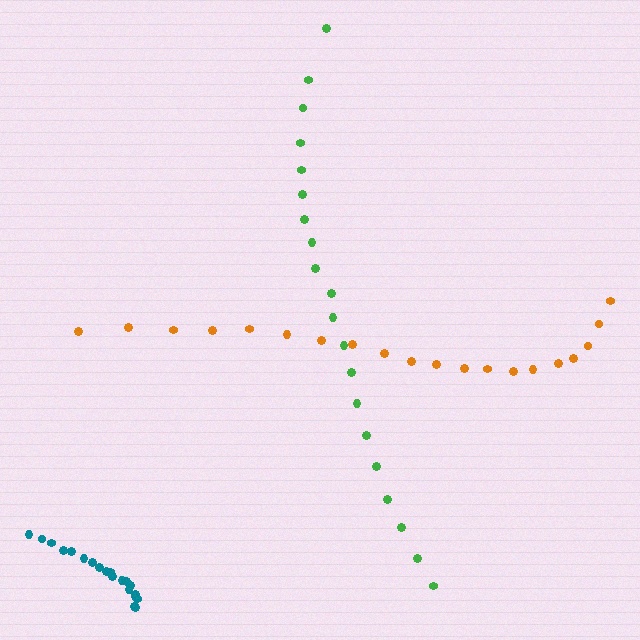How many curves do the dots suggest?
There are 3 distinct paths.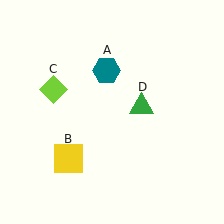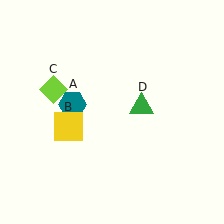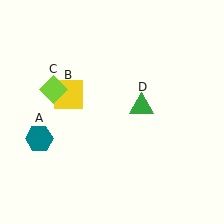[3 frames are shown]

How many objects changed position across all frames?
2 objects changed position: teal hexagon (object A), yellow square (object B).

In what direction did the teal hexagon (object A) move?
The teal hexagon (object A) moved down and to the left.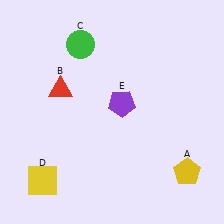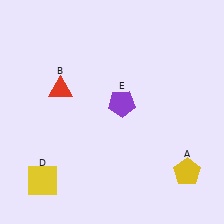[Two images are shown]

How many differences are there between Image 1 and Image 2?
There is 1 difference between the two images.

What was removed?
The green circle (C) was removed in Image 2.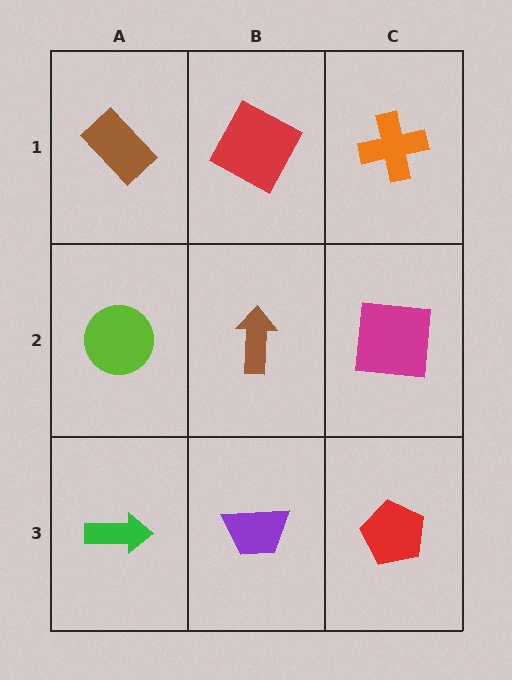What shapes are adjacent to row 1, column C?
A magenta square (row 2, column C), a red square (row 1, column B).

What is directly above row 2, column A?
A brown rectangle.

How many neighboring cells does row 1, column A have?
2.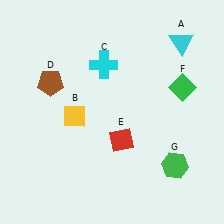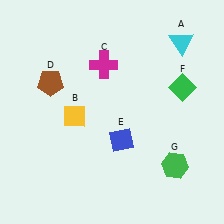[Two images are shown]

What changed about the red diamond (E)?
In Image 1, E is red. In Image 2, it changed to blue.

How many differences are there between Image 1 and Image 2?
There are 2 differences between the two images.